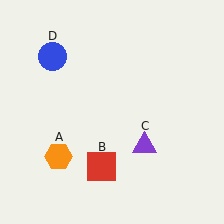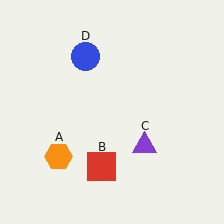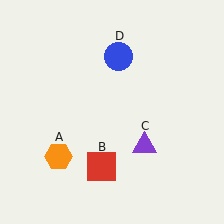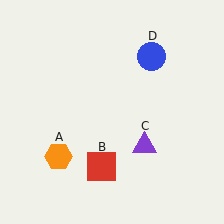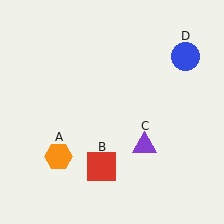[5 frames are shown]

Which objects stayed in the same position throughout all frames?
Orange hexagon (object A) and red square (object B) and purple triangle (object C) remained stationary.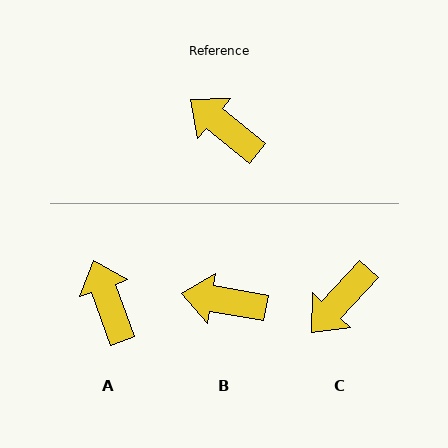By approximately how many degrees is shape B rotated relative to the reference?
Approximately 29 degrees counter-clockwise.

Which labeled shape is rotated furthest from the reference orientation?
C, about 87 degrees away.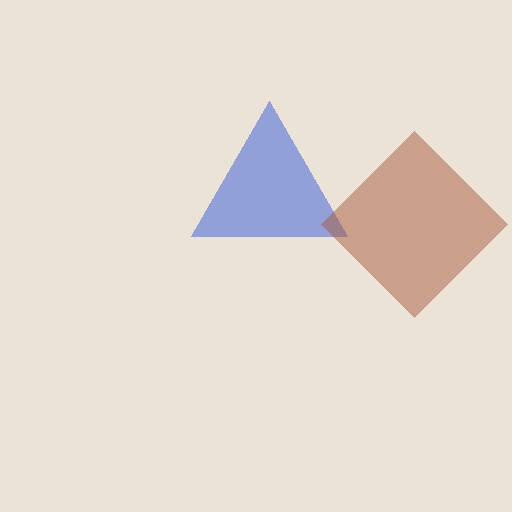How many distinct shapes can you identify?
There are 2 distinct shapes: a blue triangle, a brown diamond.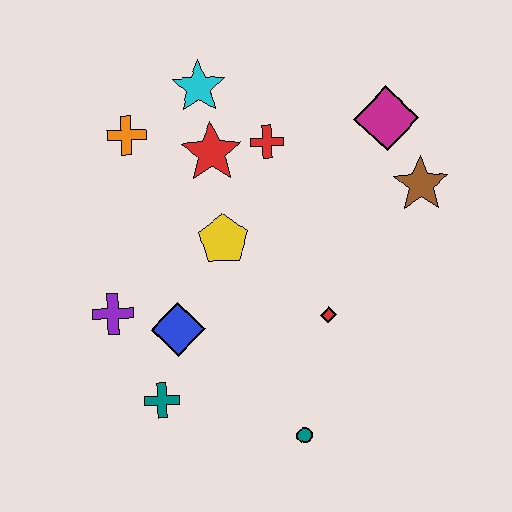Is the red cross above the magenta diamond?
No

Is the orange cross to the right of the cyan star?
No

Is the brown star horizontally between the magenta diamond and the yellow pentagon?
No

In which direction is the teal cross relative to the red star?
The teal cross is below the red star.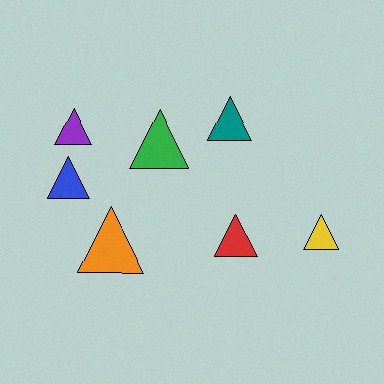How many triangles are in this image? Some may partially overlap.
There are 7 triangles.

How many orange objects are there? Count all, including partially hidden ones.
There is 1 orange object.